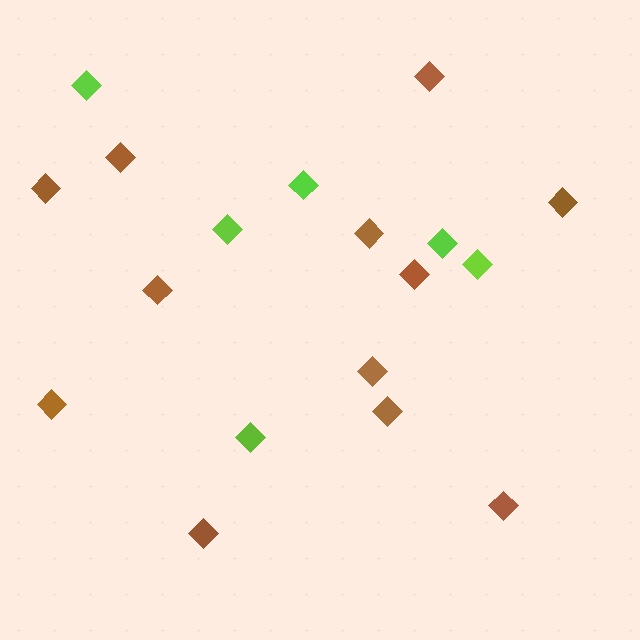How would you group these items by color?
There are 2 groups: one group of lime diamonds (6) and one group of brown diamonds (12).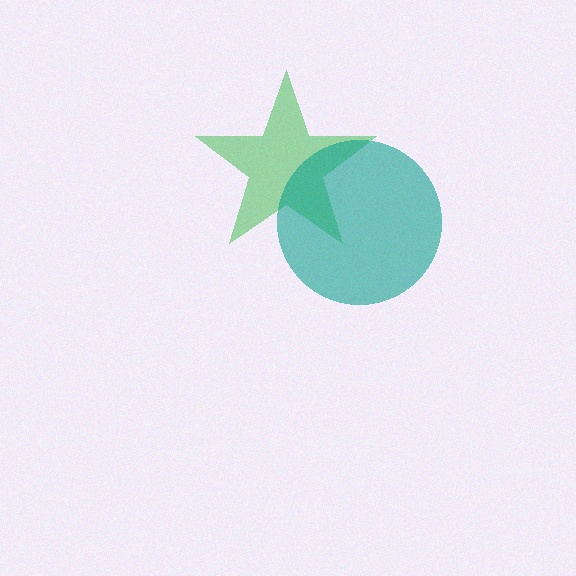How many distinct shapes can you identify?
There are 2 distinct shapes: a green star, a teal circle.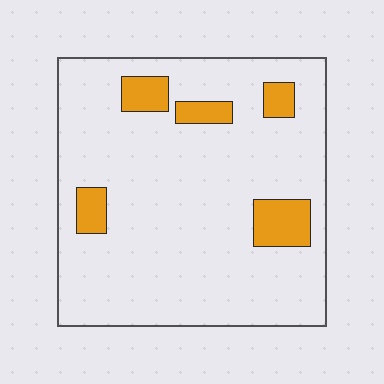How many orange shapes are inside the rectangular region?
5.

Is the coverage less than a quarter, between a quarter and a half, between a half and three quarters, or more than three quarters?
Less than a quarter.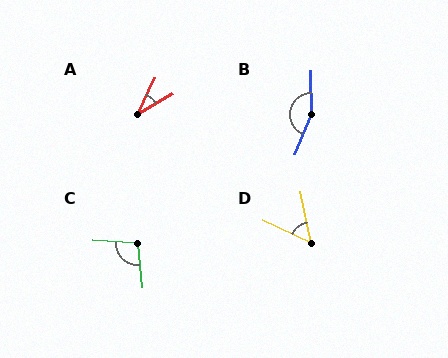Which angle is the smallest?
A, at approximately 34 degrees.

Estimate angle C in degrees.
Approximately 100 degrees.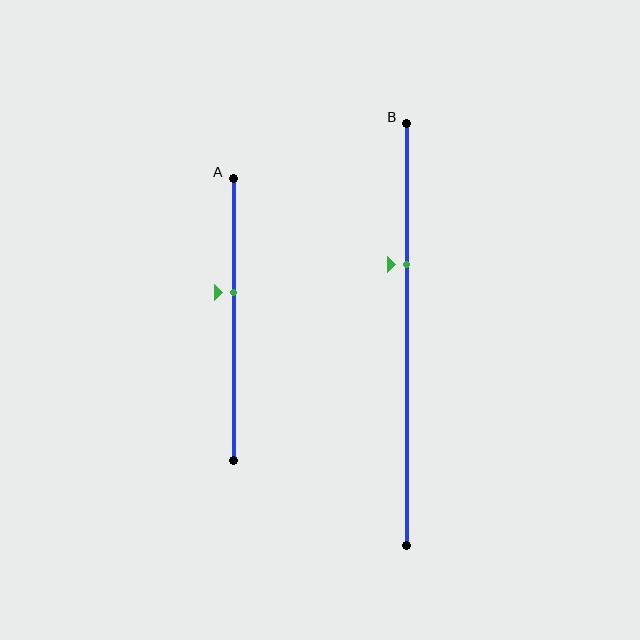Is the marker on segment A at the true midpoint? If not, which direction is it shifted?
No, the marker on segment A is shifted upward by about 10% of the segment length.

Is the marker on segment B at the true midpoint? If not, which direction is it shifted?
No, the marker on segment B is shifted upward by about 17% of the segment length.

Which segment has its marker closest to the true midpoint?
Segment A has its marker closest to the true midpoint.